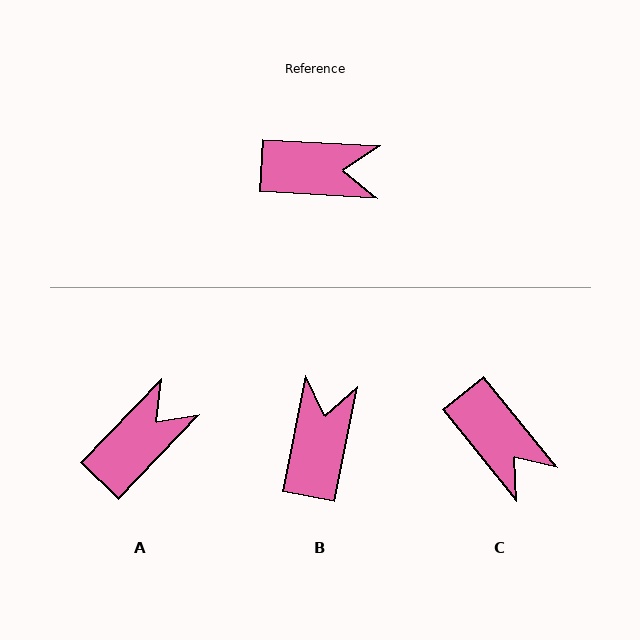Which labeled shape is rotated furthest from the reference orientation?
B, about 82 degrees away.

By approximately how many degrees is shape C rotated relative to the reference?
Approximately 48 degrees clockwise.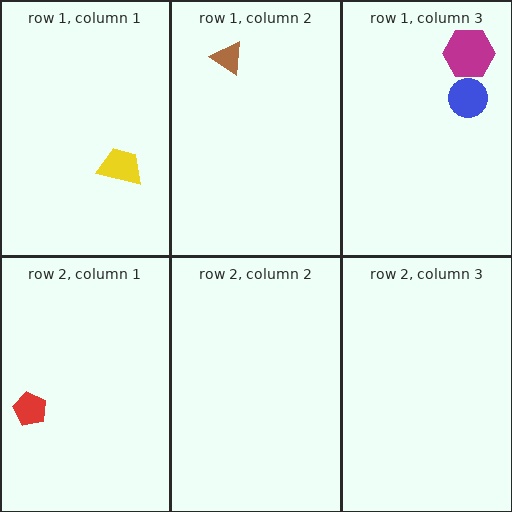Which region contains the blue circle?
The row 1, column 3 region.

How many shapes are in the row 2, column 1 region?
1.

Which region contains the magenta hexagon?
The row 1, column 3 region.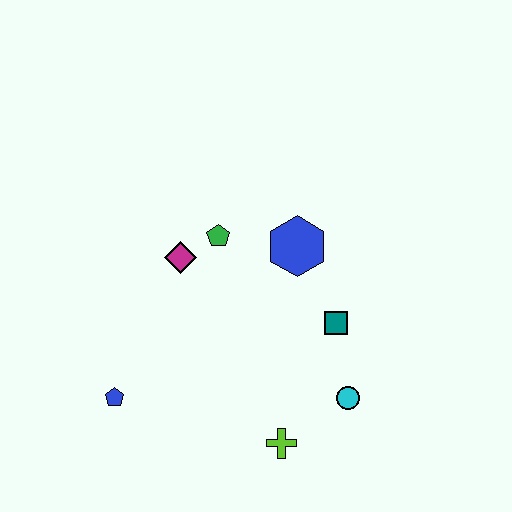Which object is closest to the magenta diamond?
The green pentagon is closest to the magenta diamond.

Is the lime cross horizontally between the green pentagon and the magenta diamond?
No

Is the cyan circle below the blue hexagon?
Yes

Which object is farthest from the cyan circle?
The blue pentagon is farthest from the cyan circle.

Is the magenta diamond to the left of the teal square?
Yes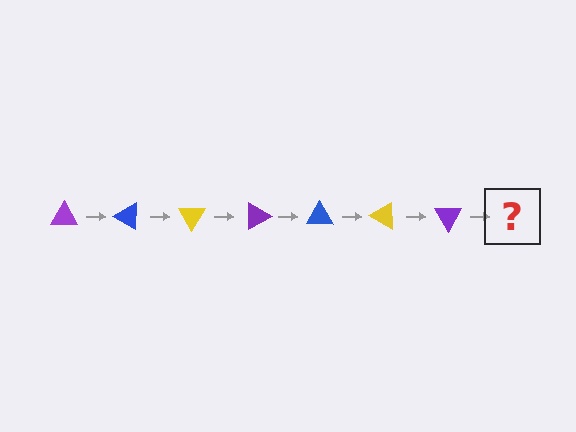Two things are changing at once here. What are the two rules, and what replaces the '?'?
The two rules are that it rotates 30 degrees each step and the color cycles through purple, blue, and yellow. The '?' should be a blue triangle, rotated 210 degrees from the start.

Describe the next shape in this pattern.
It should be a blue triangle, rotated 210 degrees from the start.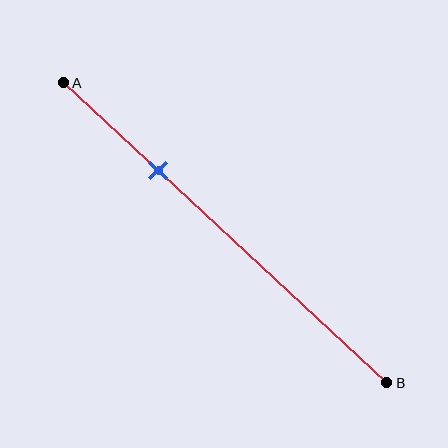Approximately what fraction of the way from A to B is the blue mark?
The blue mark is approximately 30% of the way from A to B.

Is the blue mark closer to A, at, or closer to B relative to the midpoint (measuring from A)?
The blue mark is closer to point A than the midpoint of segment AB.